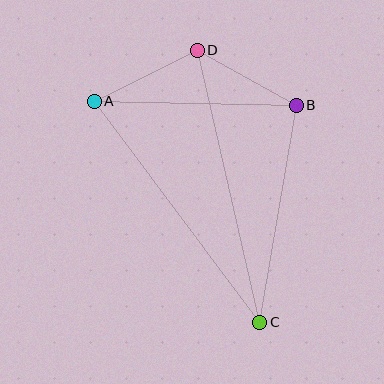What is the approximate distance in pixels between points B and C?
The distance between B and C is approximately 220 pixels.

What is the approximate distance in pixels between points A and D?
The distance between A and D is approximately 115 pixels.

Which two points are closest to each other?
Points B and D are closest to each other.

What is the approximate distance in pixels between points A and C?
The distance between A and C is approximately 276 pixels.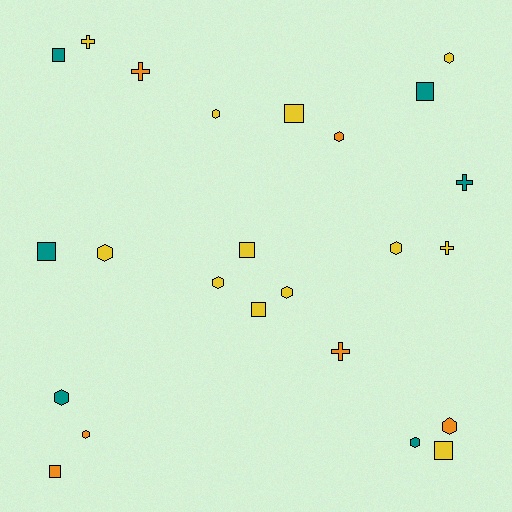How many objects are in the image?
There are 24 objects.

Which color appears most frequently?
Yellow, with 12 objects.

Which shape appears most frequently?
Hexagon, with 11 objects.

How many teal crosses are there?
There is 1 teal cross.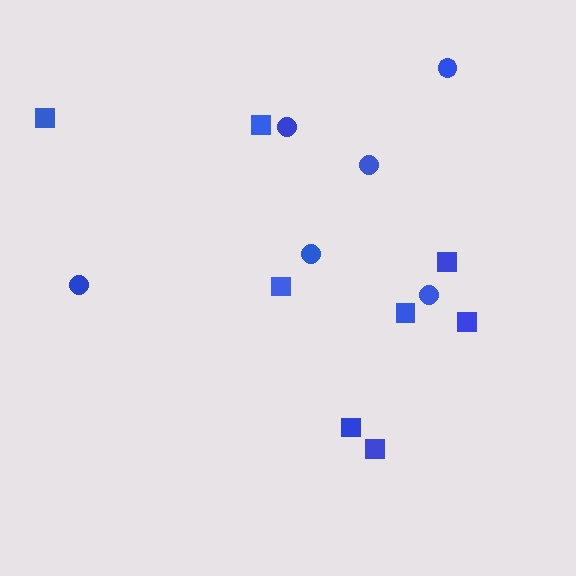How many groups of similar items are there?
There are 2 groups: one group of circles (6) and one group of squares (8).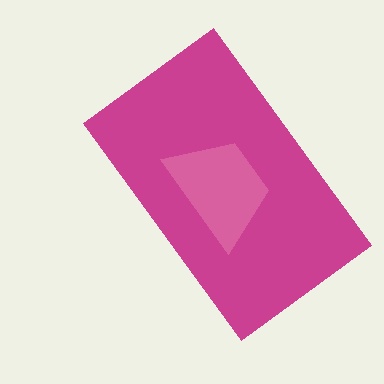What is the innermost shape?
The pink trapezoid.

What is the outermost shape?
The magenta rectangle.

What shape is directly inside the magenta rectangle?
The pink trapezoid.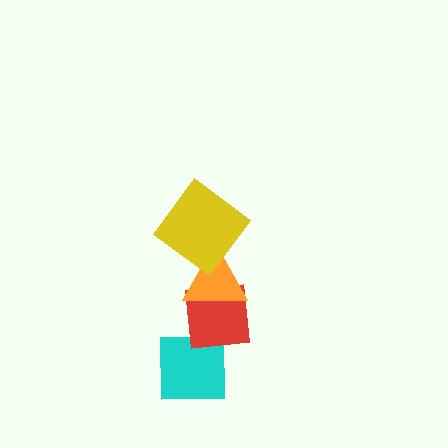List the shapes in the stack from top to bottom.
From top to bottom: the yellow diamond, the orange triangle, the red square, the cyan square.